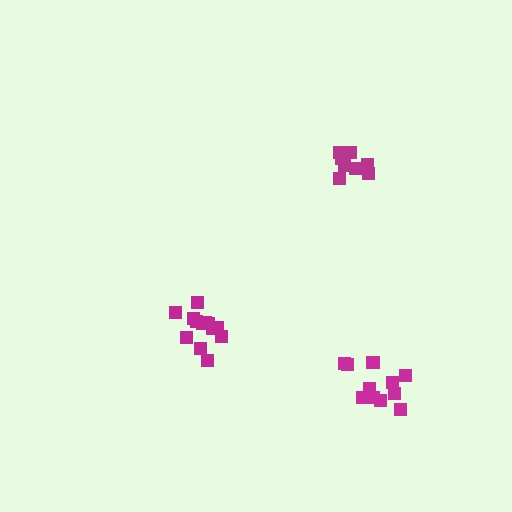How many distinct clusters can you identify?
There are 3 distinct clusters.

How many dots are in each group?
Group 1: 13 dots, Group 2: 11 dots, Group 3: 8 dots (32 total).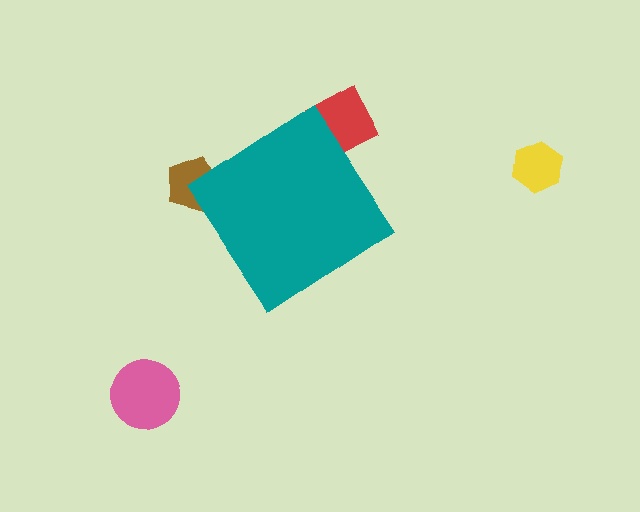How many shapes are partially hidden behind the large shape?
2 shapes are partially hidden.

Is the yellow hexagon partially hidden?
No, the yellow hexagon is fully visible.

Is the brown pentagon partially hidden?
Yes, the brown pentagon is partially hidden behind the teal diamond.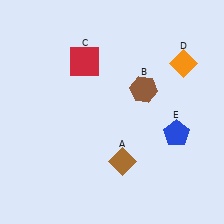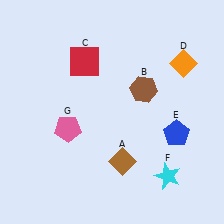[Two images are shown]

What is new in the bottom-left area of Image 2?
A pink pentagon (G) was added in the bottom-left area of Image 2.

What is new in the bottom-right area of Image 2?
A cyan star (F) was added in the bottom-right area of Image 2.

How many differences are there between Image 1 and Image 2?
There are 2 differences between the two images.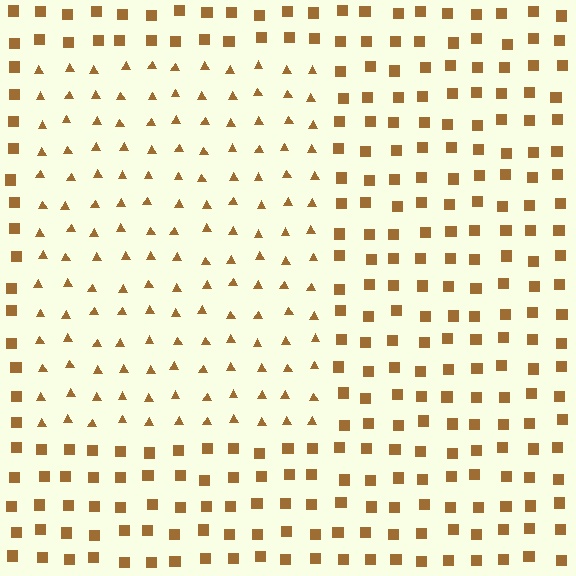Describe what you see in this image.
The image is filled with small brown elements arranged in a uniform grid. A rectangle-shaped region contains triangles, while the surrounding area contains squares. The boundary is defined purely by the change in element shape.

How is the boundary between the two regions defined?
The boundary is defined by a change in element shape: triangles inside vs. squares outside. All elements share the same color and spacing.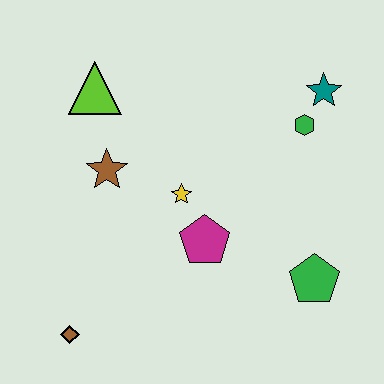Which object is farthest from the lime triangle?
The green pentagon is farthest from the lime triangle.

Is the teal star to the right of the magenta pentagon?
Yes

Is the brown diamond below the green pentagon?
Yes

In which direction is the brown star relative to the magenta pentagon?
The brown star is to the left of the magenta pentagon.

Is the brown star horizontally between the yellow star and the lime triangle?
Yes